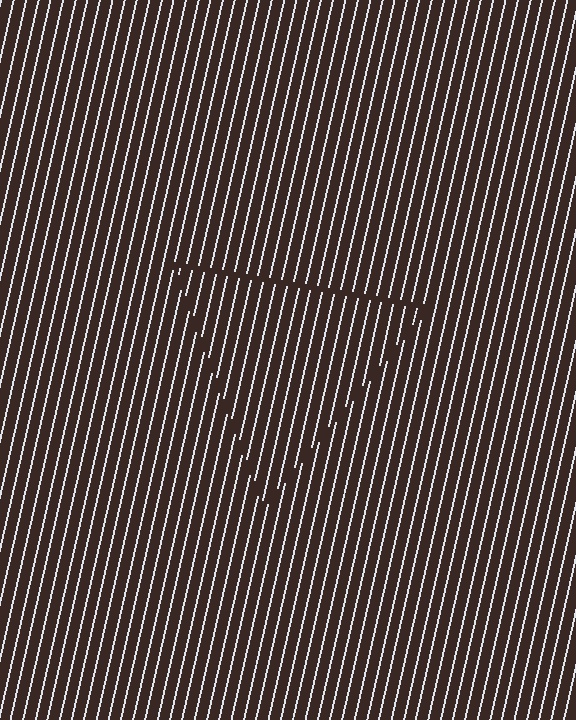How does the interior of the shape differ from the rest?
The interior of the shape contains the same grating, shifted by half a period — the contour is defined by the phase discontinuity where line-ends from the inner and outer gratings abut.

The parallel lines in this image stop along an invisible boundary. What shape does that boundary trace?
An illusory triangle. The interior of the shape contains the same grating, shifted by half a period — the contour is defined by the phase discontinuity where line-ends from the inner and outer gratings abut.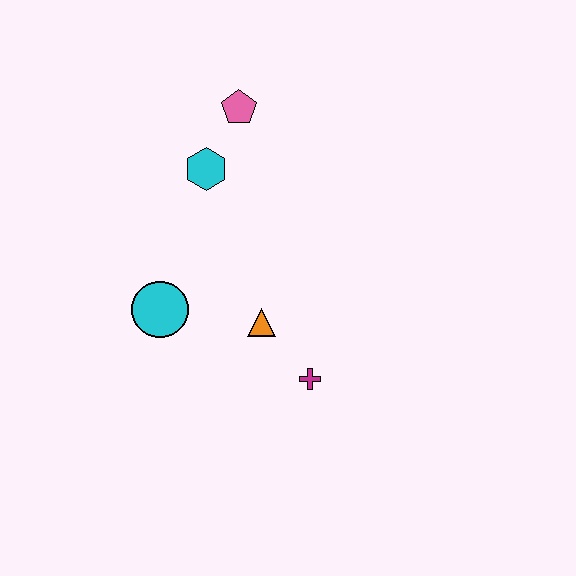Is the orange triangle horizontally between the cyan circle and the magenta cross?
Yes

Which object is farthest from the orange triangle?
The pink pentagon is farthest from the orange triangle.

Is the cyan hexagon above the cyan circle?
Yes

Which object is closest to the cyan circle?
The orange triangle is closest to the cyan circle.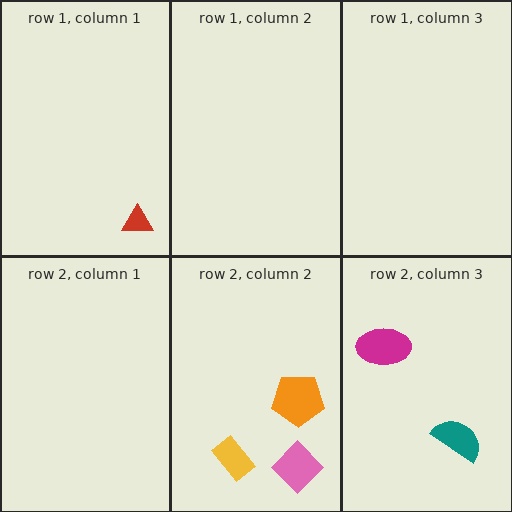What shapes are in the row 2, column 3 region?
The teal semicircle, the magenta ellipse.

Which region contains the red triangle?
The row 1, column 1 region.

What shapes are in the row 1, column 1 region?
The red triangle.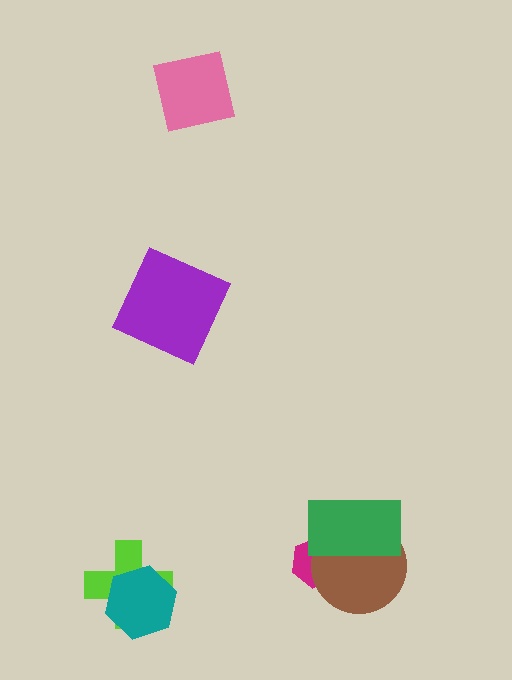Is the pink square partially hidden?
No, no other shape covers it.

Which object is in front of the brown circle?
The green rectangle is in front of the brown circle.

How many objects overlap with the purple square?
0 objects overlap with the purple square.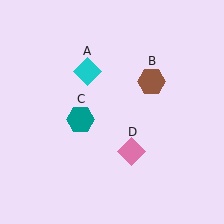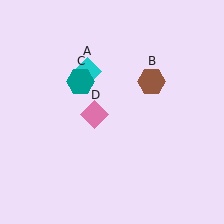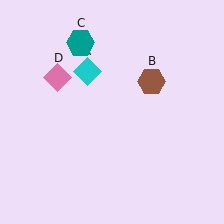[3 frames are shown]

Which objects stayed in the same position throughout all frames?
Cyan diamond (object A) and brown hexagon (object B) remained stationary.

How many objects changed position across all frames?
2 objects changed position: teal hexagon (object C), pink diamond (object D).